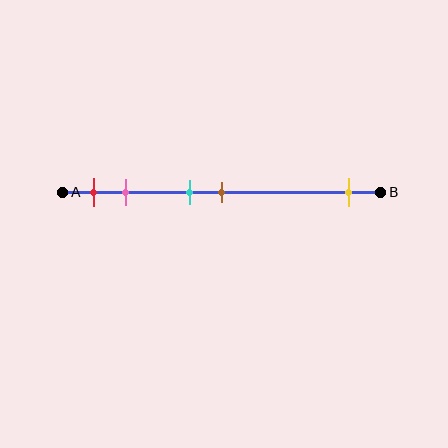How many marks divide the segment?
There are 5 marks dividing the segment.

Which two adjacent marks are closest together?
The cyan and brown marks are the closest adjacent pair.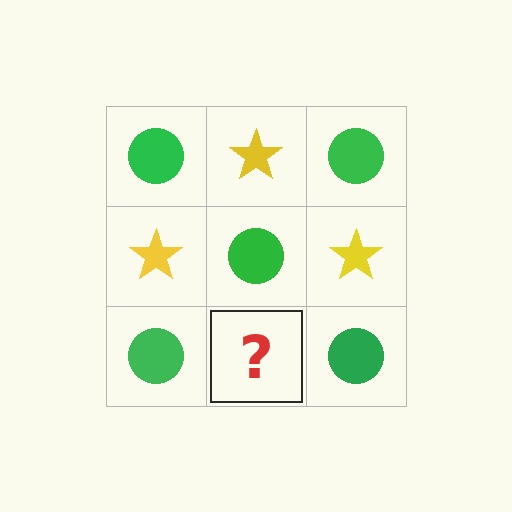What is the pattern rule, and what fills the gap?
The rule is that it alternates green circle and yellow star in a checkerboard pattern. The gap should be filled with a yellow star.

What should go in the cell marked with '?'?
The missing cell should contain a yellow star.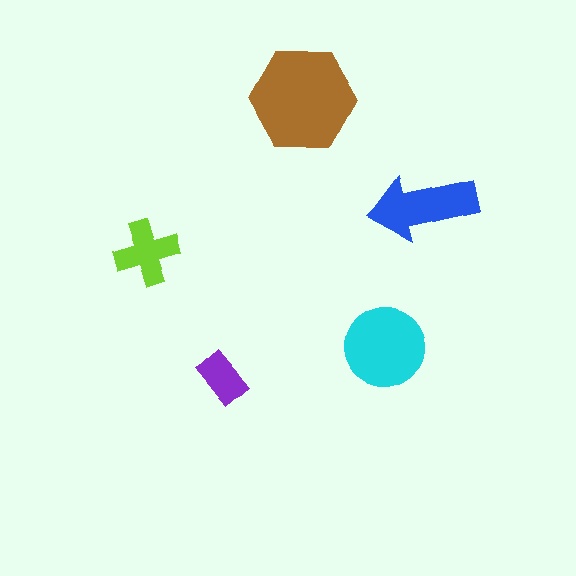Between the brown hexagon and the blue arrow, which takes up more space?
The brown hexagon.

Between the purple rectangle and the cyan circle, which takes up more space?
The cyan circle.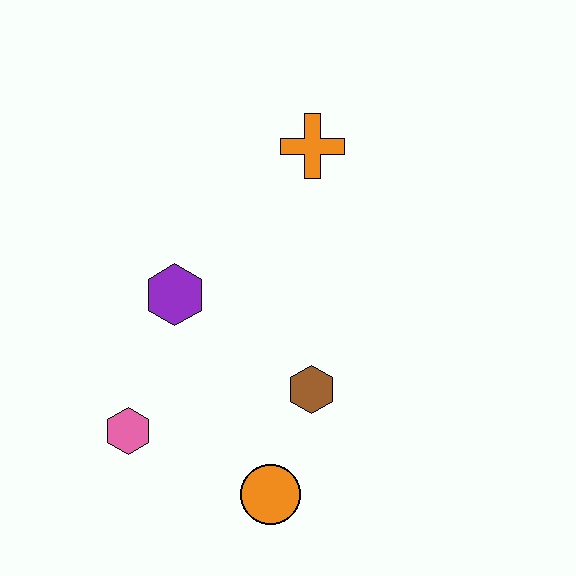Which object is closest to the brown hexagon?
The orange circle is closest to the brown hexagon.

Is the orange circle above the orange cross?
No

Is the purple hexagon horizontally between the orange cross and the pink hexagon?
Yes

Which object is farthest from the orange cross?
The orange circle is farthest from the orange cross.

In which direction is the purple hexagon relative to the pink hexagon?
The purple hexagon is above the pink hexagon.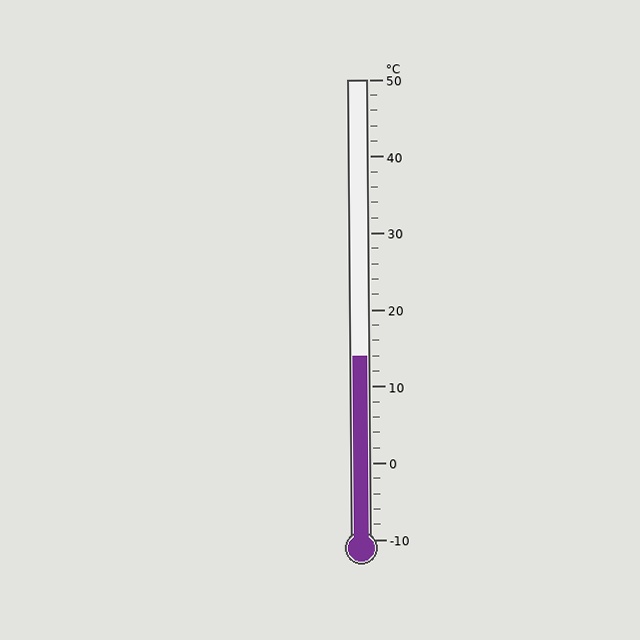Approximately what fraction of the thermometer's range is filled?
The thermometer is filled to approximately 40% of its range.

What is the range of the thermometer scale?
The thermometer scale ranges from -10°C to 50°C.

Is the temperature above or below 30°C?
The temperature is below 30°C.